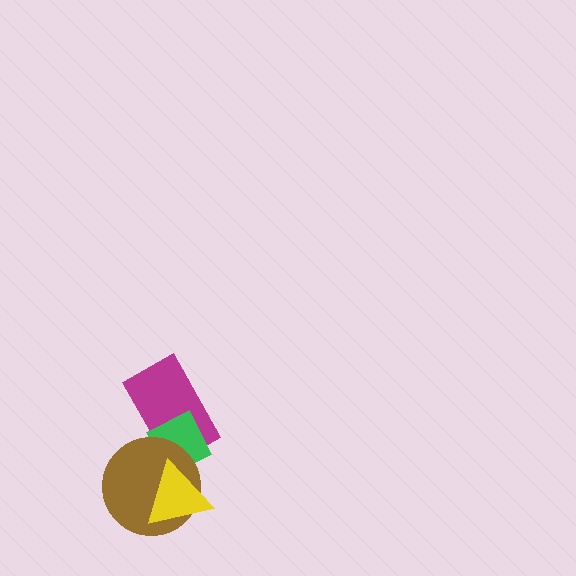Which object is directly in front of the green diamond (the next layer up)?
The brown circle is directly in front of the green diamond.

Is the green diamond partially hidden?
Yes, it is partially covered by another shape.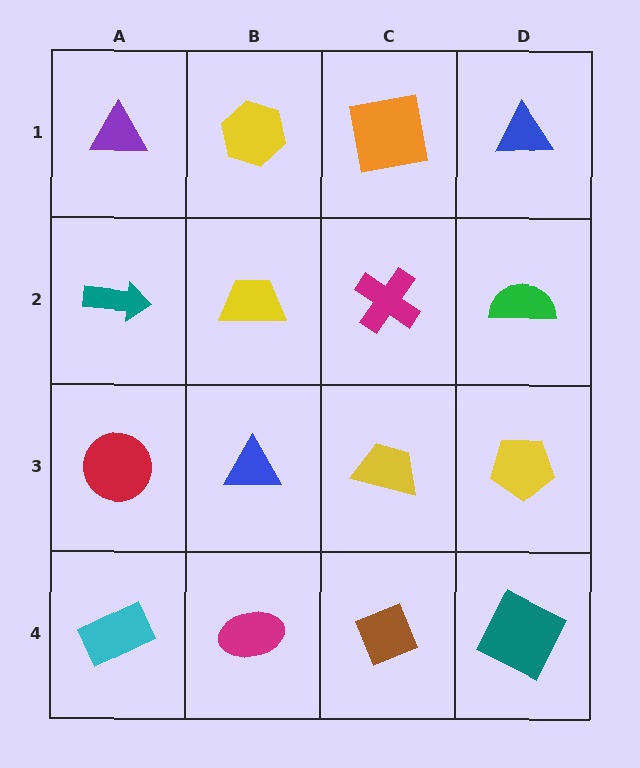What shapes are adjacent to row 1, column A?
A teal arrow (row 2, column A), a yellow hexagon (row 1, column B).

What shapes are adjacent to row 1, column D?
A green semicircle (row 2, column D), an orange square (row 1, column C).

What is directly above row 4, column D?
A yellow pentagon.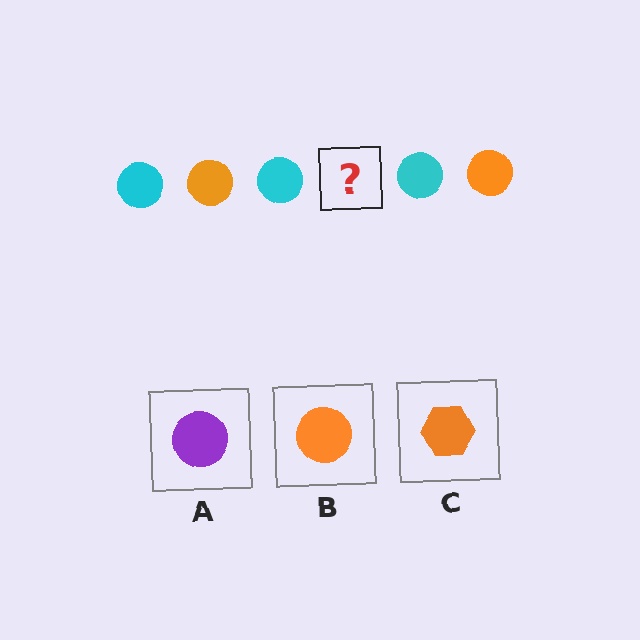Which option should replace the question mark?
Option B.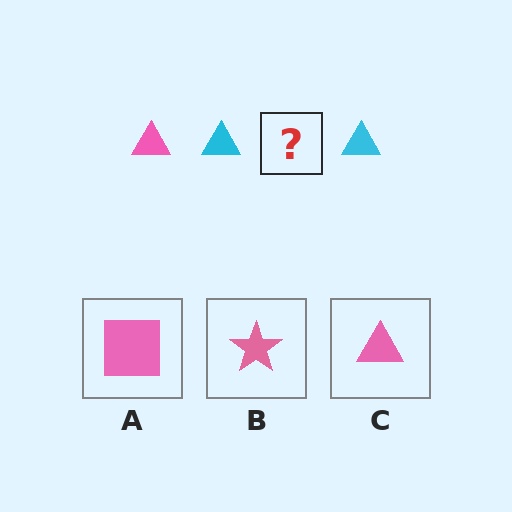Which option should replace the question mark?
Option C.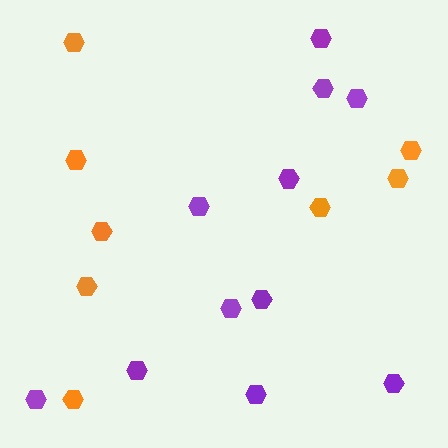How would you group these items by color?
There are 2 groups: one group of orange hexagons (8) and one group of purple hexagons (11).